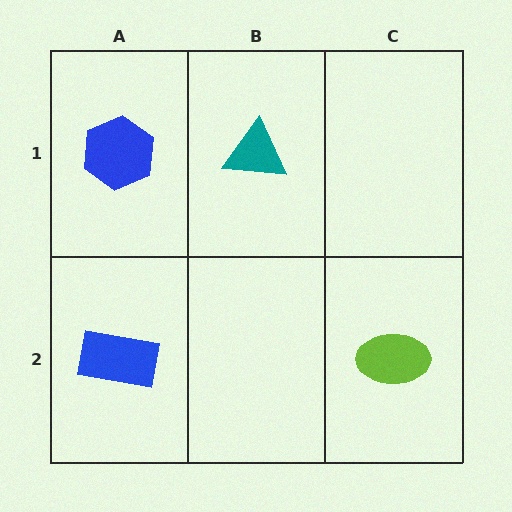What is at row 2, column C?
A lime ellipse.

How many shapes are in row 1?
2 shapes.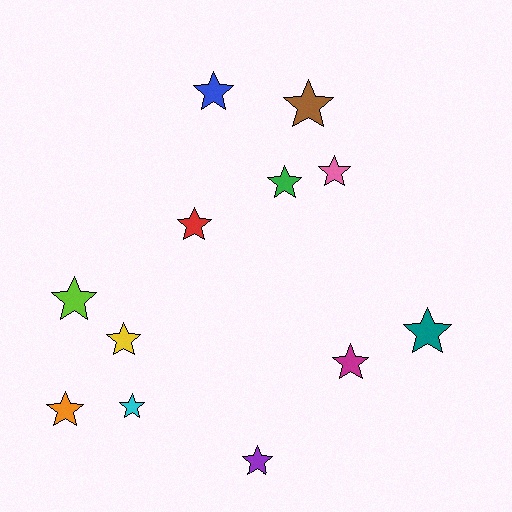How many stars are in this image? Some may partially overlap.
There are 12 stars.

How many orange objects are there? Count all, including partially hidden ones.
There is 1 orange object.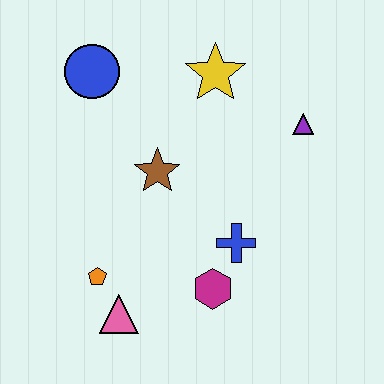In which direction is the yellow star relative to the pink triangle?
The yellow star is above the pink triangle.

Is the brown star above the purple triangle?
No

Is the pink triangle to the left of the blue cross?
Yes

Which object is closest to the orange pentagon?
The pink triangle is closest to the orange pentagon.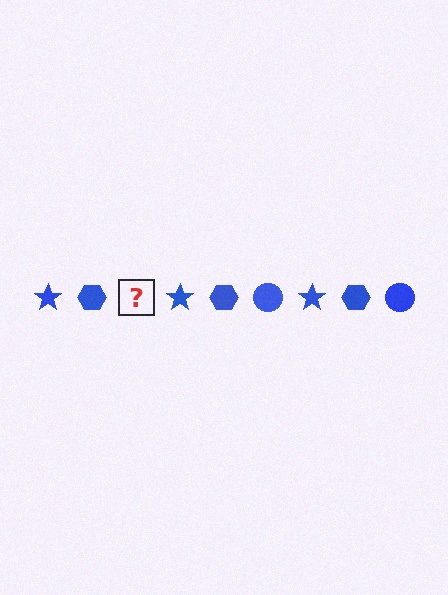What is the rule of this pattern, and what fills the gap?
The rule is that the pattern cycles through star, hexagon, circle shapes in blue. The gap should be filled with a blue circle.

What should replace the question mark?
The question mark should be replaced with a blue circle.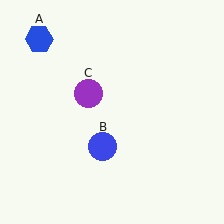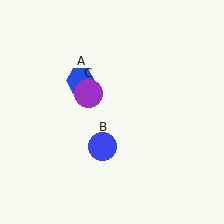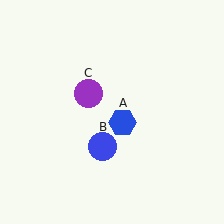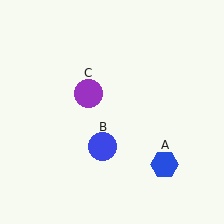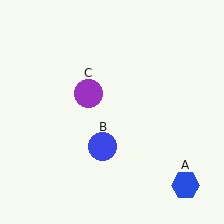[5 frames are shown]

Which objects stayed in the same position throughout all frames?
Blue circle (object B) and purple circle (object C) remained stationary.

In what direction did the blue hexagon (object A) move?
The blue hexagon (object A) moved down and to the right.